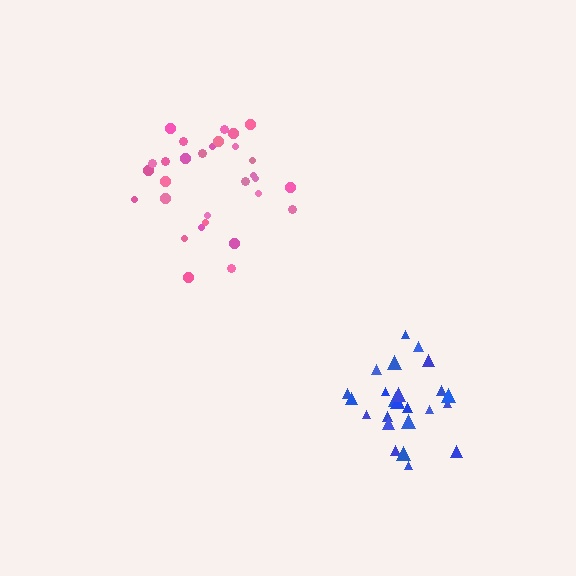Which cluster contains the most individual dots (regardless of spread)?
Pink (30).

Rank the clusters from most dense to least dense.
blue, pink.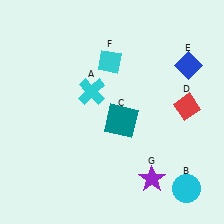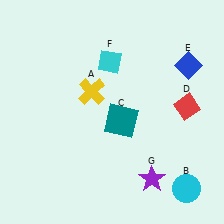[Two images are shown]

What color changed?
The cross (A) changed from cyan in Image 1 to yellow in Image 2.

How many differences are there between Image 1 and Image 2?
There is 1 difference between the two images.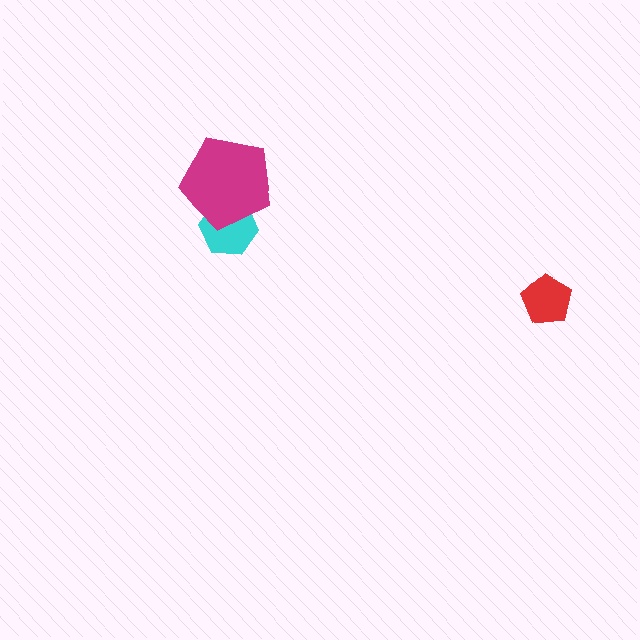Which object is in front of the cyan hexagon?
The magenta pentagon is in front of the cyan hexagon.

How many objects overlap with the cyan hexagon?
1 object overlaps with the cyan hexagon.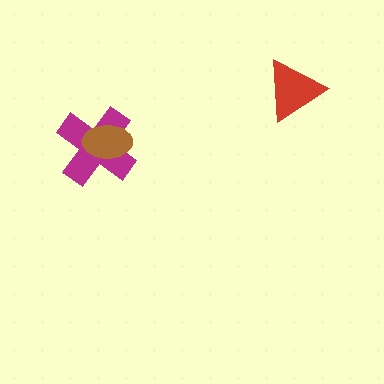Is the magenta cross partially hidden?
Yes, it is partially covered by another shape.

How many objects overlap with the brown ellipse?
1 object overlaps with the brown ellipse.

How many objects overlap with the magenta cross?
1 object overlaps with the magenta cross.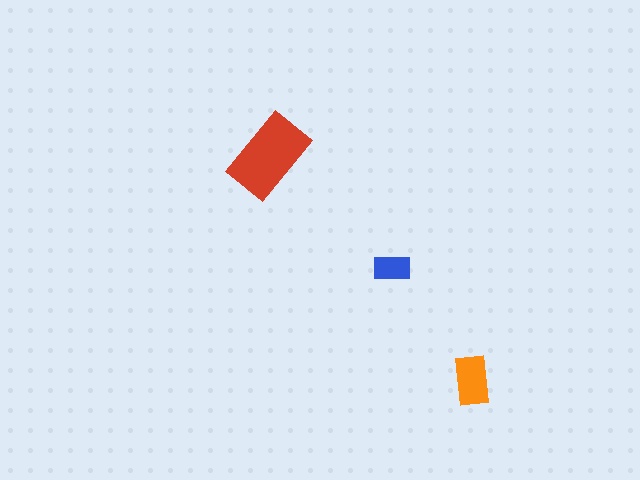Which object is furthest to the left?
The red rectangle is leftmost.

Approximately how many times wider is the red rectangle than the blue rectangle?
About 2.5 times wider.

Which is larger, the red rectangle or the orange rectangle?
The red one.